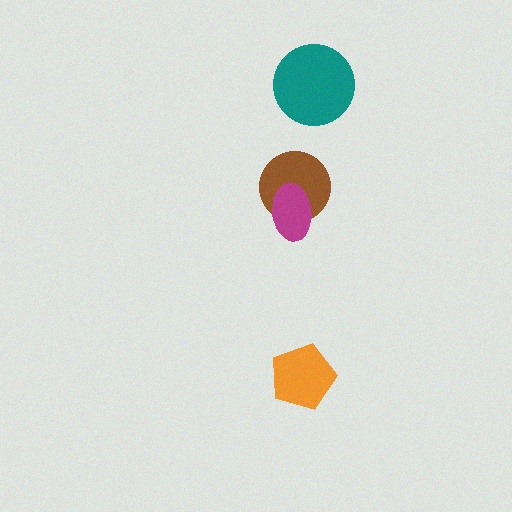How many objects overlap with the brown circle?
1 object overlaps with the brown circle.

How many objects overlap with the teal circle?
0 objects overlap with the teal circle.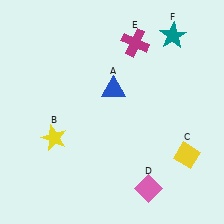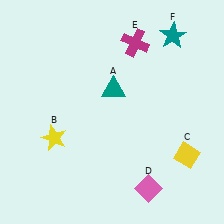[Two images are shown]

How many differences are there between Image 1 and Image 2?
There is 1 difference between the two images.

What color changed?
The triangle (A) changed from blue in Image 1 to teal in Image 2.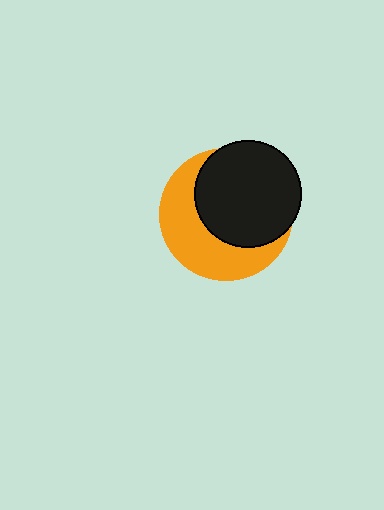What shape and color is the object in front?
The object in front is a black circle.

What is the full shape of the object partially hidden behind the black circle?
The partially hidden object is an orange circle.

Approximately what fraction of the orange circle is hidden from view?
Roughly 55% of the orange circle is hidden behind the black circle.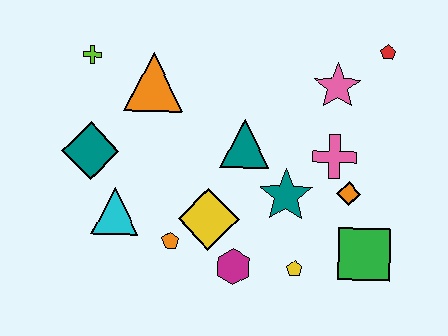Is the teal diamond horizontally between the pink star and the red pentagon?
No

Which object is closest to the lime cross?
The orange triangle is closest to the lime cross.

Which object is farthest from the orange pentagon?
The red pentagon is farthest from the orange pentagon.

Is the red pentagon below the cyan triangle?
No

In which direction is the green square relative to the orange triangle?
The green square is to the right of the orange triangle.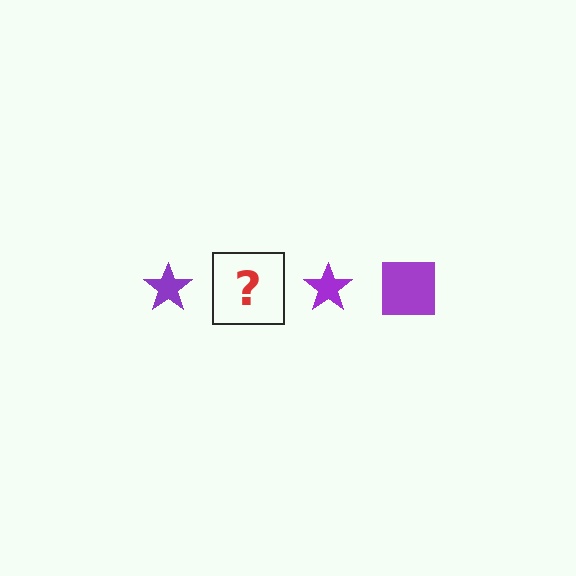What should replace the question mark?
The question mark should be replaced with a purple square.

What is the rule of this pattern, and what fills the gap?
The rule is that the pattern cycles through star, square shapes in purple. The gap should be filled with a purple square.